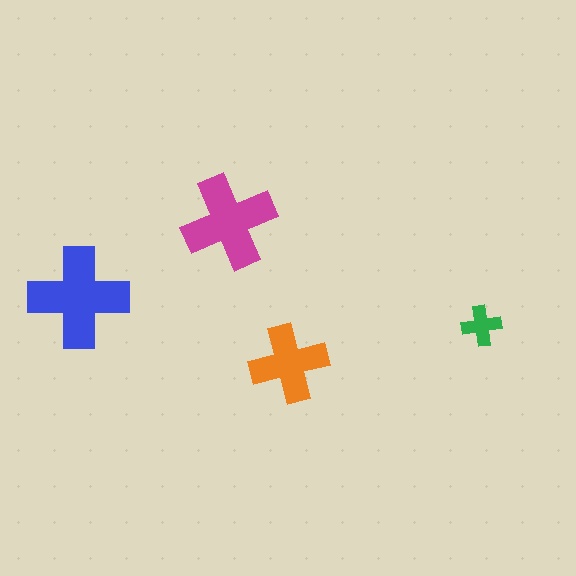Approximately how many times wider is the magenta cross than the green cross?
About 2.5 times wider.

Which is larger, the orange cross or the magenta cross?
The magenta one.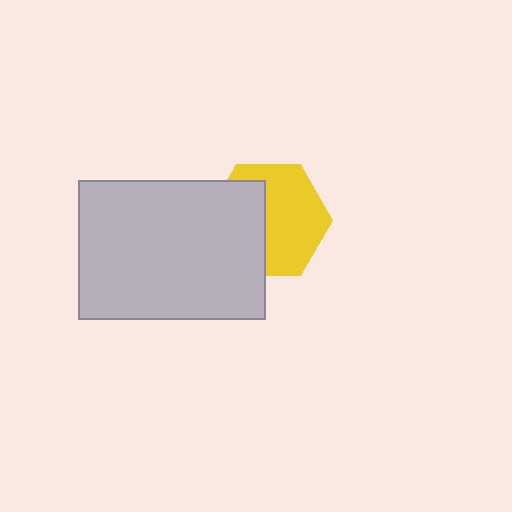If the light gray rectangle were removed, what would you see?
You would see the complete yellow hexagon.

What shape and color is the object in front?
The object in front is a light gray rectangle.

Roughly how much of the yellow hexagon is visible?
About half of it is visible (roughly 58%).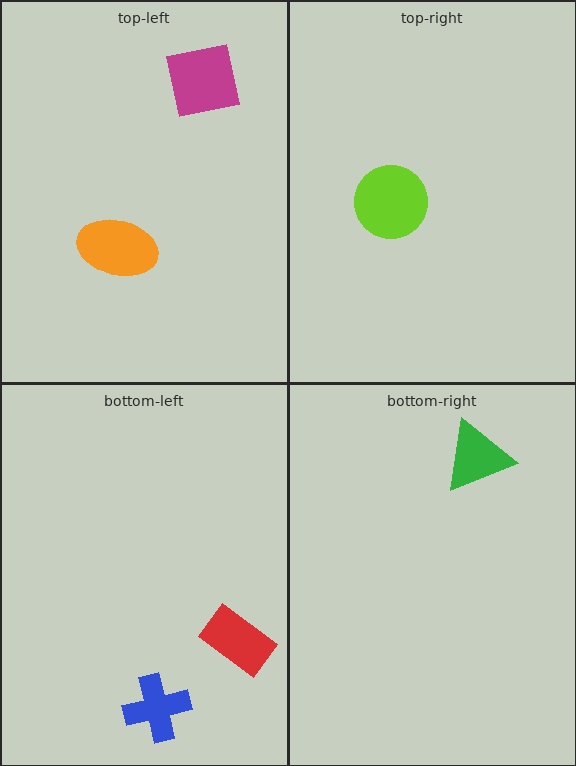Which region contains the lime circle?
The top-right region.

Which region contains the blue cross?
The bottom-left region.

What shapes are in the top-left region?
The orange ellipse, the magenta square.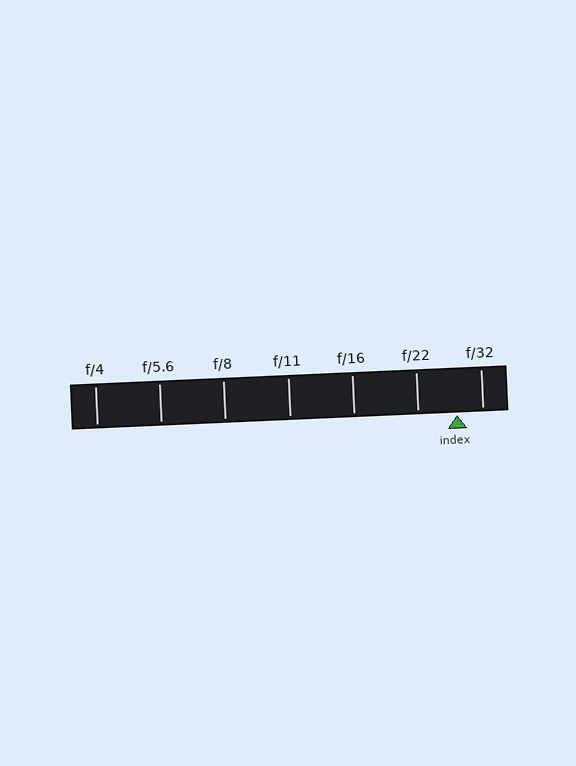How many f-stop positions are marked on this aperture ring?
There are 7 f-stop positions marked.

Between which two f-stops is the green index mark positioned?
The index mark is between f/22 and f/32.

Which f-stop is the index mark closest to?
The index mark is closest to f/32.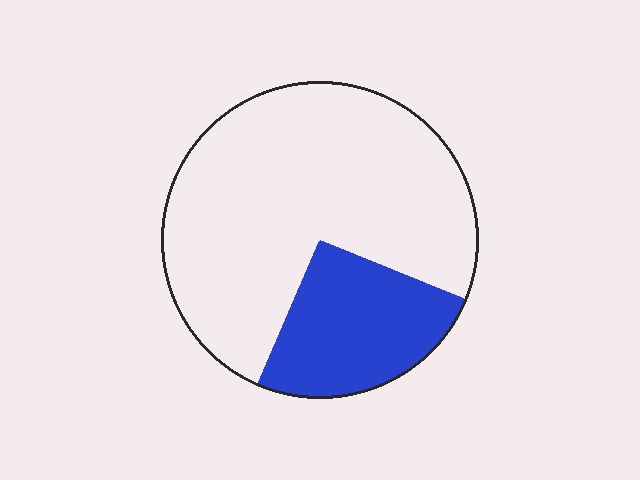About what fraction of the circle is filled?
About one quarter (1/4).